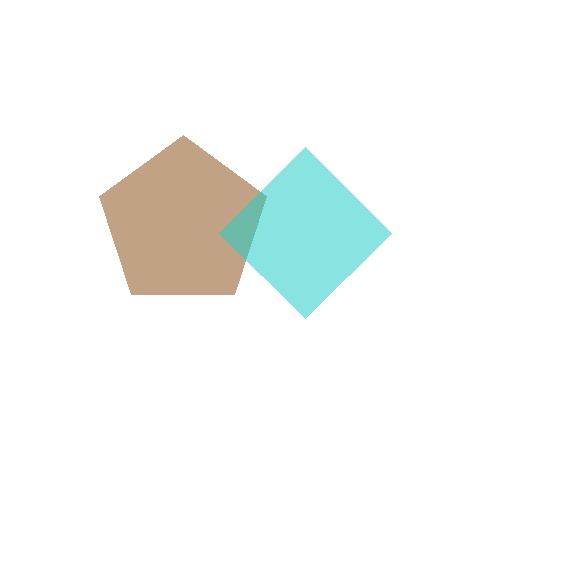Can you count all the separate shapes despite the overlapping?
Yes, there are 2 separate shapes.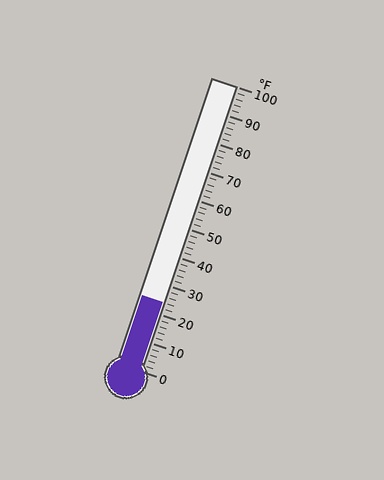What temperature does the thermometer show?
The thermometer shows approximately 24°F.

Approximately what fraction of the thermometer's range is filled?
The thermometer is filled to approximately 25% of its range.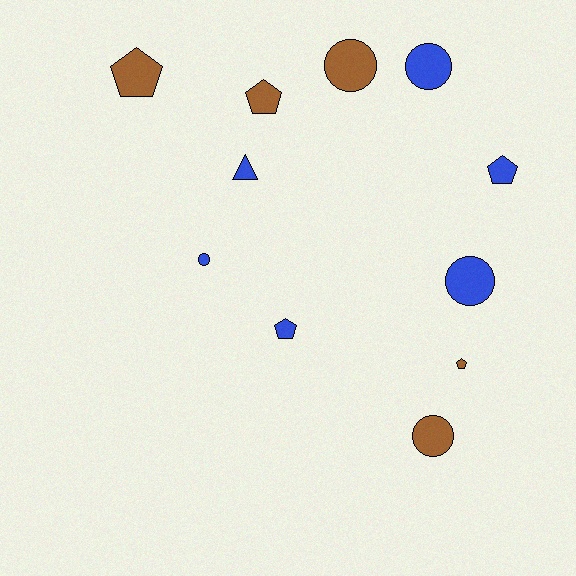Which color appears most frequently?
Blue, with 6 objects.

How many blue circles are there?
There are 3 blue circles.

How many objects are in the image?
There are 11 objects.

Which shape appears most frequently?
Pentagon, with 5 objects.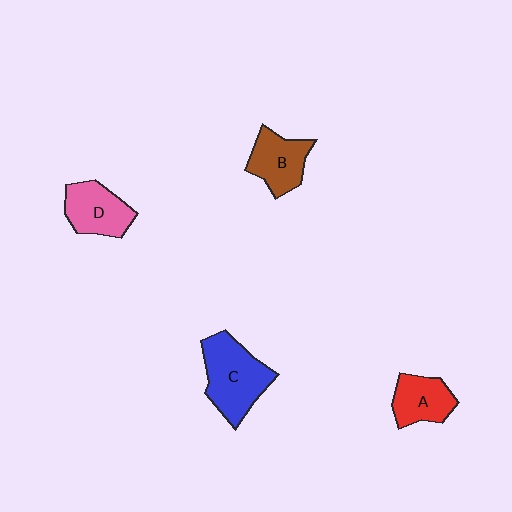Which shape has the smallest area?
Shape A (red).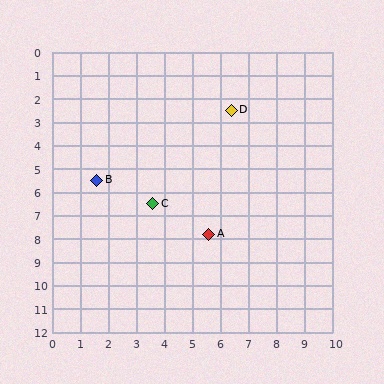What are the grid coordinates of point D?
Point D is at approximately (6.4, 2.5).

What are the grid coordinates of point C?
Point C is at approximately (3.6, 6.5).